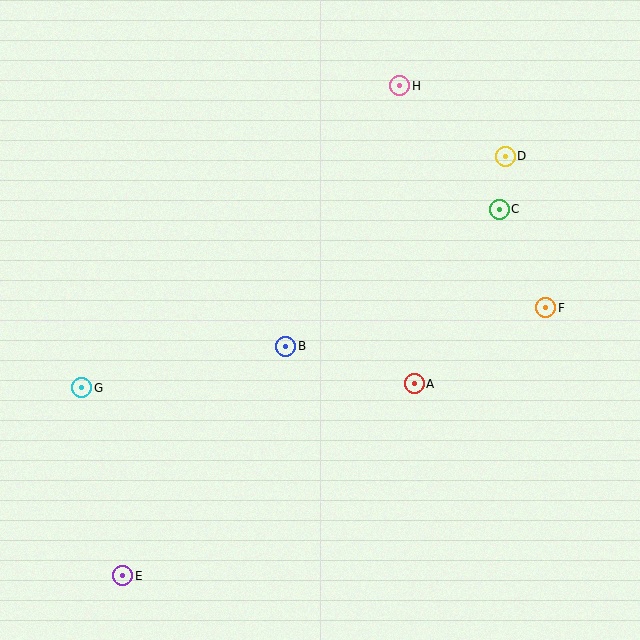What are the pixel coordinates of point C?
Point C is at (499, 209).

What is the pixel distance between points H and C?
The distance between H and C is 159 pixels.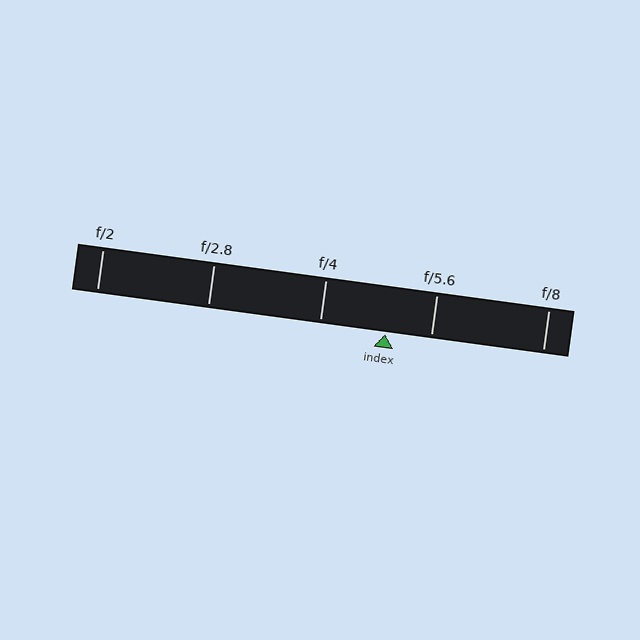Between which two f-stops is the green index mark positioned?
The index mark is between f/4 and f/5.6.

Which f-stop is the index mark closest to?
The index mark is closest to f/5.6.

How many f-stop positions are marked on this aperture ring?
There are 5 f-stop positions marked.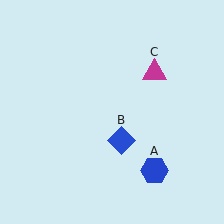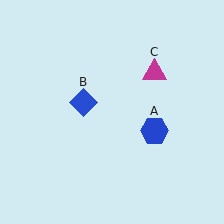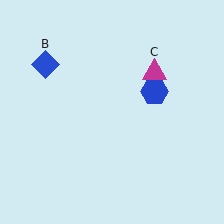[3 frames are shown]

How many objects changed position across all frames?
2 objects changed position: blue hexagon (object A), blue diamond (object B).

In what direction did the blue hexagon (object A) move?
The blue hexagon (object A) moved up.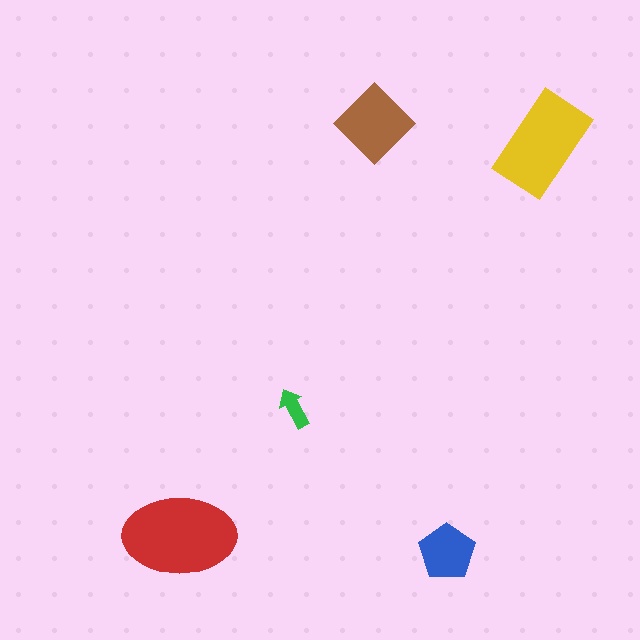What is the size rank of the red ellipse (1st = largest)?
1st.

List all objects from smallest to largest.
The green arrow, the blue pentagon, the brown diamond, the yellow rectangle, the red ellipse.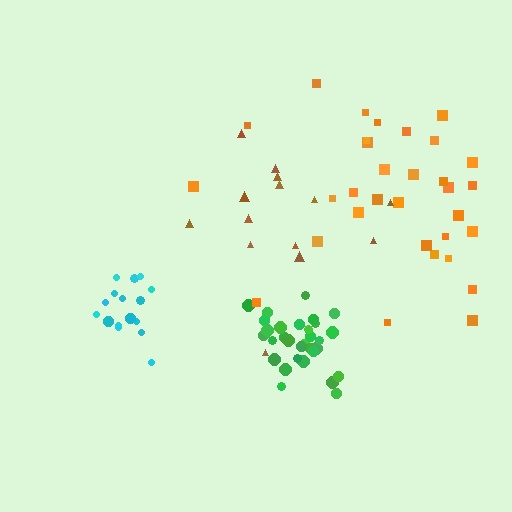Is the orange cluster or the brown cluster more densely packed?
Orange.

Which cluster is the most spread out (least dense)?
Brown.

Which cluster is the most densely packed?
Green.